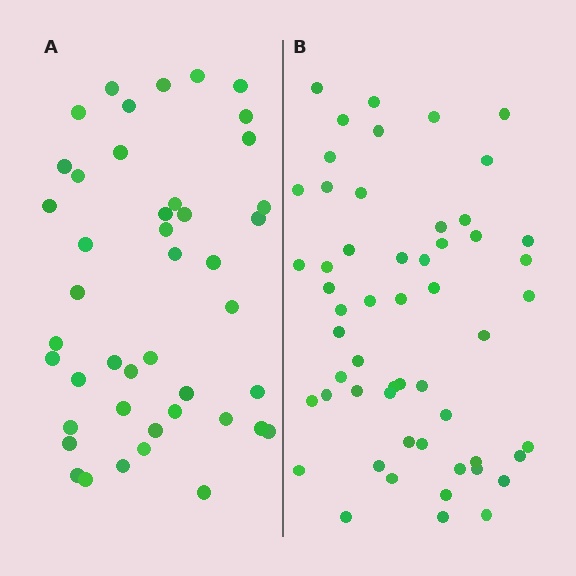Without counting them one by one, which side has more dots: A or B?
Region B (the right region) has more dots.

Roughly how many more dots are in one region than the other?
Region B has roughly 12 or so more dots than region A.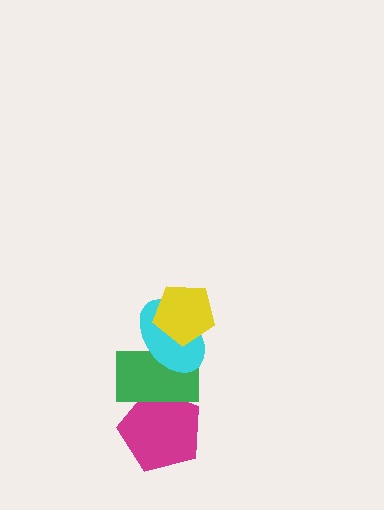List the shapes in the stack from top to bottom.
From top to bottom: the yellow pentagon, the cyan ellipse, the green rectangle, the magenta pentagon.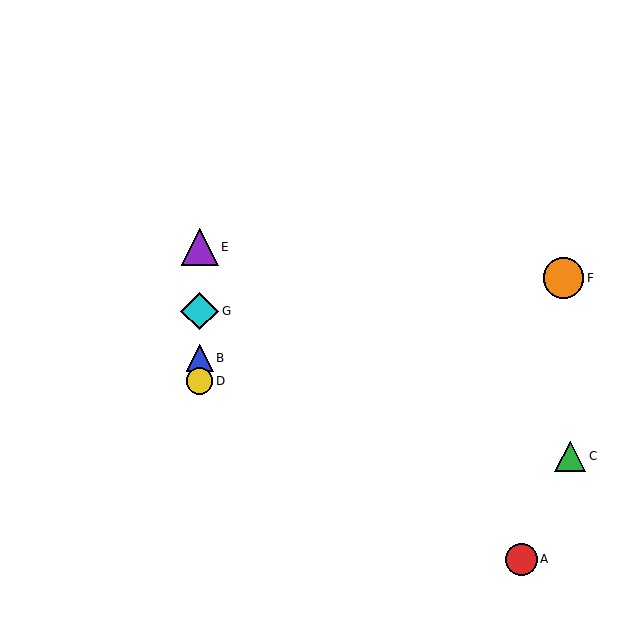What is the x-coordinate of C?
Object C is at x≈570.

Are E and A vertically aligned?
No, E is at x≈200 and A is at x≈521.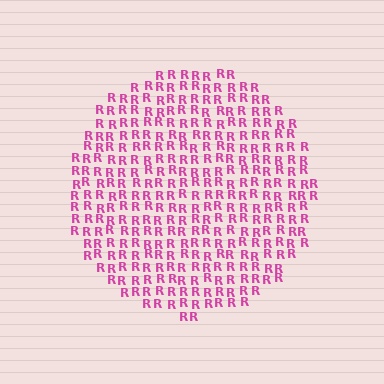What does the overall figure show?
The overall figure shows a circle.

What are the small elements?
The small elements are letter R's.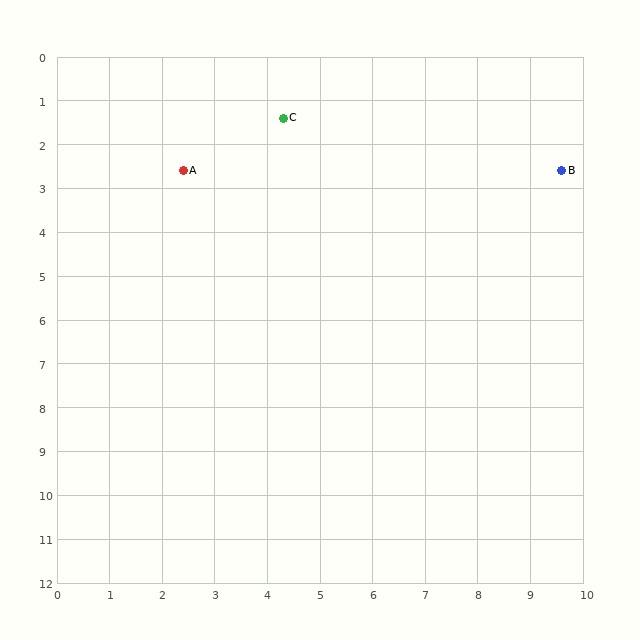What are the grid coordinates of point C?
Point C is at approximately (4.3, 1.4).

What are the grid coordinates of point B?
Point B is at approximately (9.6, 2.6).